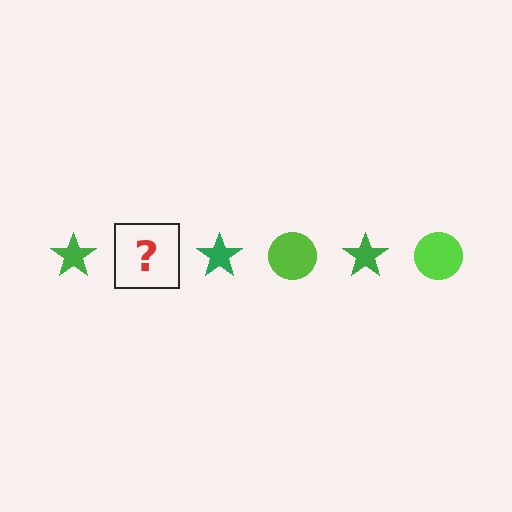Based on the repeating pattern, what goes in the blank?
The blank should be a lime circle.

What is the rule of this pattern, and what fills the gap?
The rule is that the pattern alternates between green star and lime circle. The gap should be filled with a lime circle.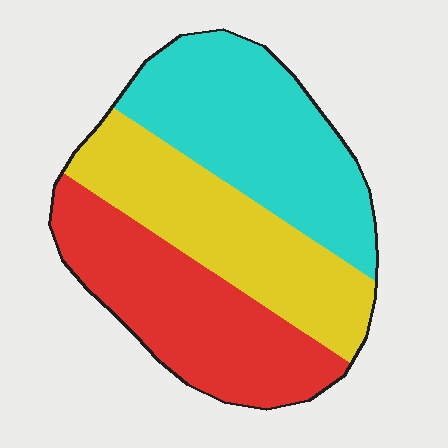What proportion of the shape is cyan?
Cyan covers 35% of the shape.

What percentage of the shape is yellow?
Yellow covers around 30% of the shape.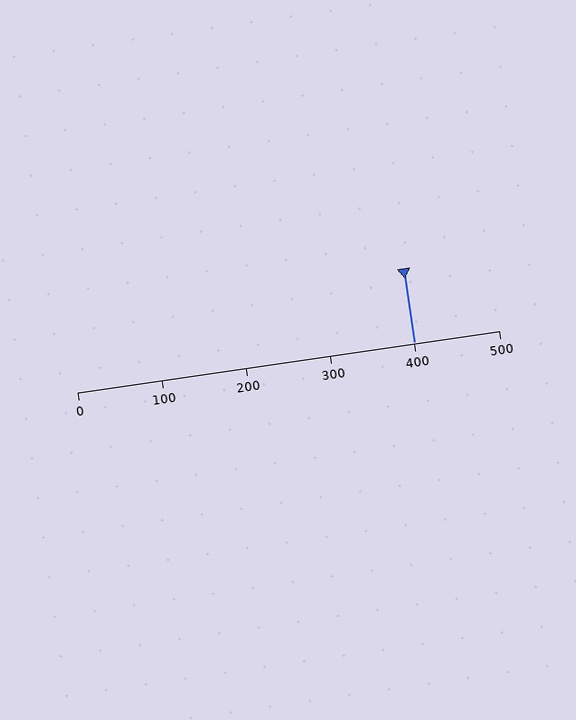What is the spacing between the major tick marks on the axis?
The major ticks are spaced 100 apart.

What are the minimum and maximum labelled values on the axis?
The axis runs from 0 to 500.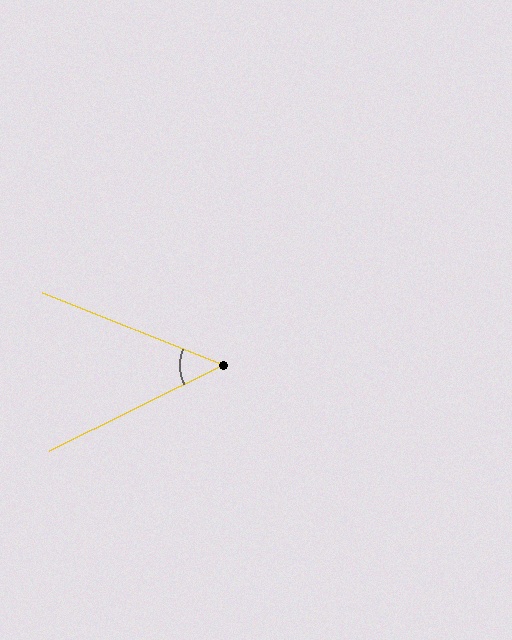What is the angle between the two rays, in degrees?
Approximately 48 degrees.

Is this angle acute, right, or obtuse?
It is acute.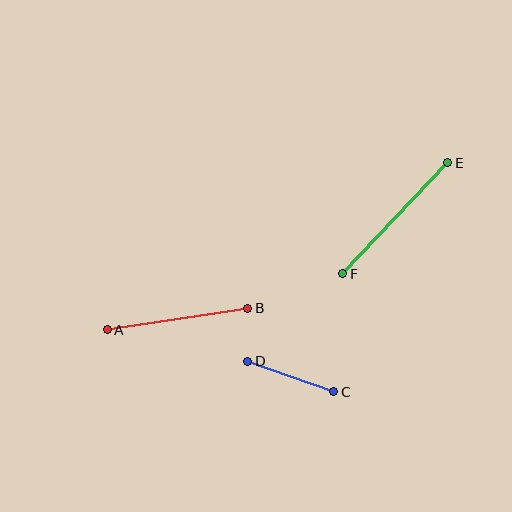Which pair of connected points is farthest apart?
Points E and F are farthest apart.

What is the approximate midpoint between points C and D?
The midpoint is at approximately (291, 377) pixels.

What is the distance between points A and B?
The distance is approximately 142 pixels.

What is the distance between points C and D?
The distance is approximately 91 pixels.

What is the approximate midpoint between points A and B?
The midpoint is at approximately (178, 319) pixels.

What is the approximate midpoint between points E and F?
The midpoint is at approximately (395, 218) pixels.